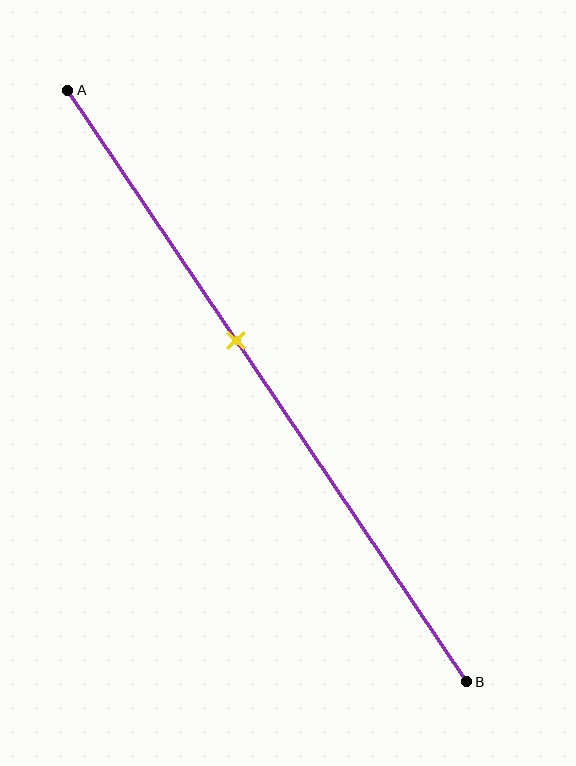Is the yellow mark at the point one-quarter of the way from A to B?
No, the mark is at about 40% from A, not at the 25% one-quarter point.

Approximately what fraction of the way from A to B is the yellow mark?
The yellow mark is approximately 40% of the way from A to B.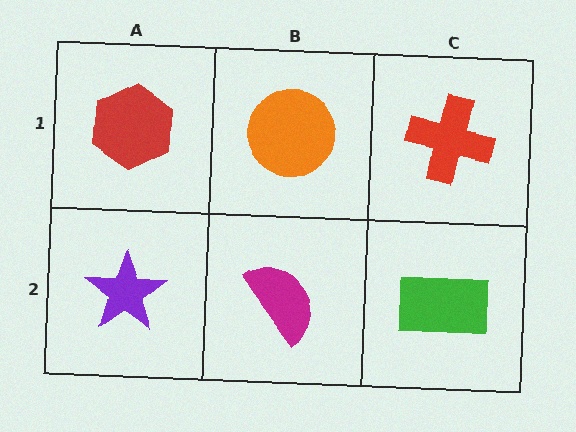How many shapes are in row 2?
3 shapes.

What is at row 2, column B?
A magenta semicircle.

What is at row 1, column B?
An orange circle.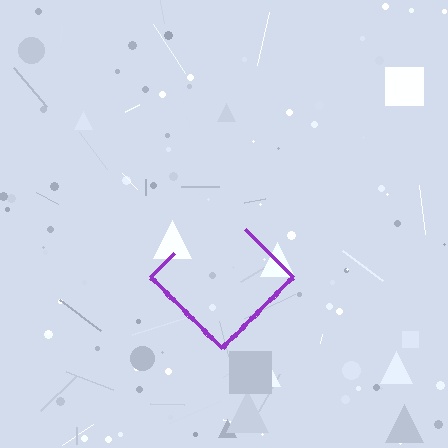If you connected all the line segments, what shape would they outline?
They would outline a diamond.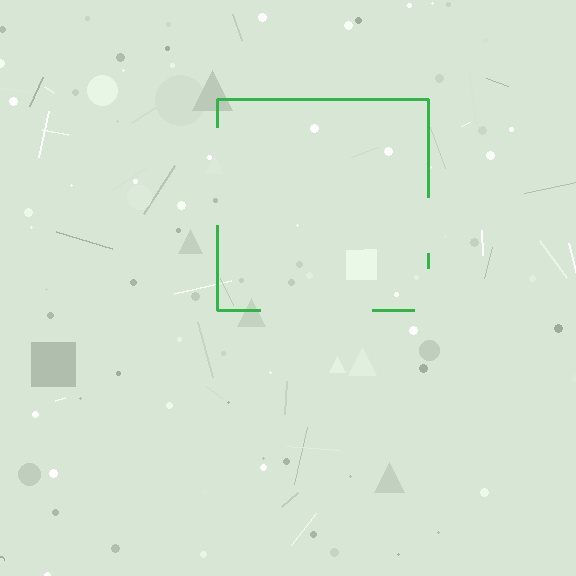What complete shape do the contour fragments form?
The contour fragments form a square.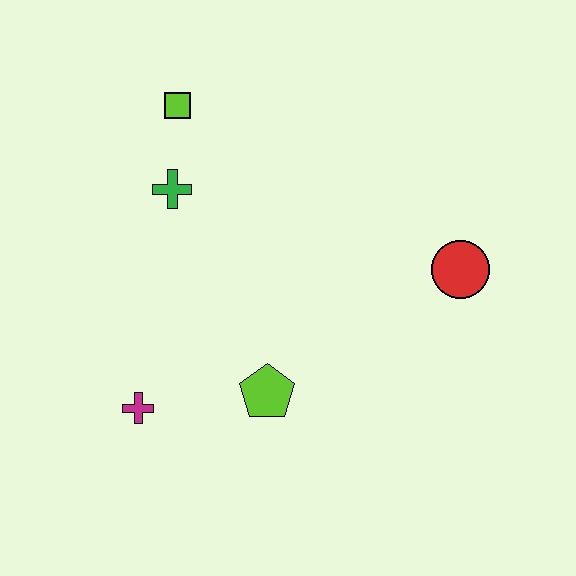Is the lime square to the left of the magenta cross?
No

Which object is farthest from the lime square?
The red circle is farthest from the lime square.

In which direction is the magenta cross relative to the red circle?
The magenta cross is to the left of the red circle.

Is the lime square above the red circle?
Yes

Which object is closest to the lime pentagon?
The magenta cross is closest to the lime pentagon.